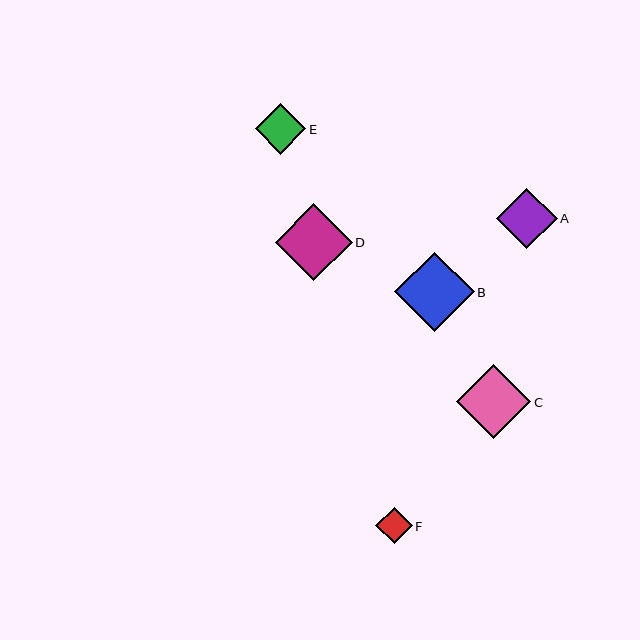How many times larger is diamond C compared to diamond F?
Diamond C is approximately 2.0 times the size of diamond F.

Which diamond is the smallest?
Diamond F is the smallest with a size of approximately 36 pixels.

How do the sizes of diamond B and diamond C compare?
Diamond B and diamond C are approximately the same size.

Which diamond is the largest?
Diamond B is the largest with a size of approximately 80 pixels.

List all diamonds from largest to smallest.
From largest to smallest: B, D, C, A, E, F.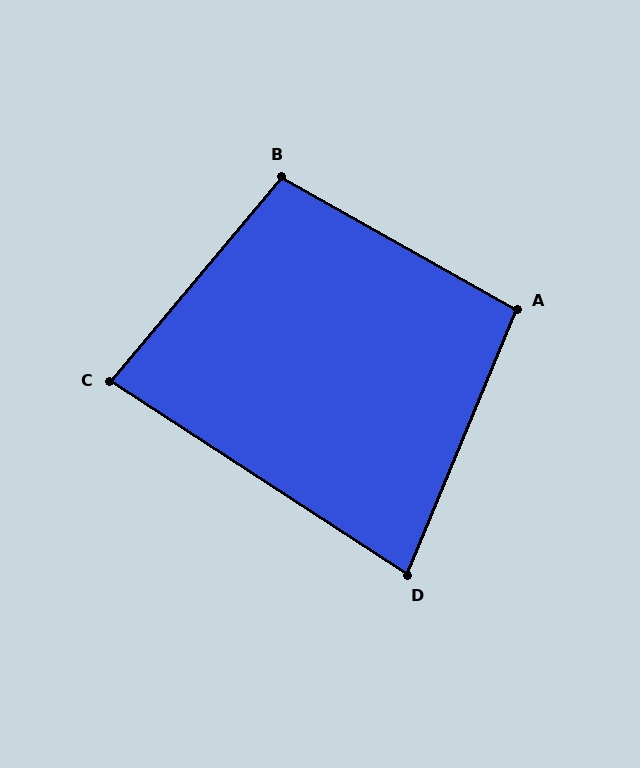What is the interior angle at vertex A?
Approximately 97 degrees (obtuse).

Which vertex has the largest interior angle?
B, at approximately 101 degrees.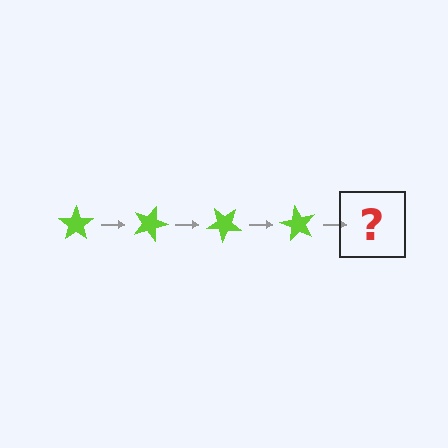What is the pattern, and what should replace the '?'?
The pattern is that the star rotates 20 degrees each step. The '?' should be a lime star rotated 80 degrees.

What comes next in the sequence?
The next element should be a lime star rotated 80 degrees.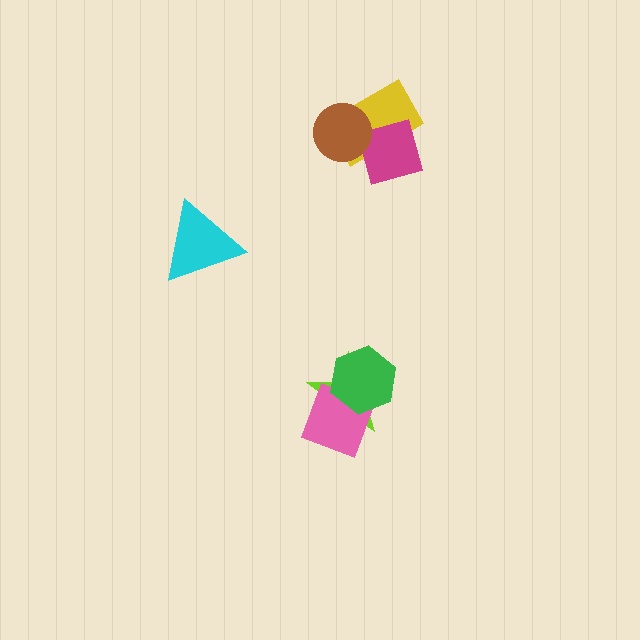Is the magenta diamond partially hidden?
Yes, it is partially covered by another shape.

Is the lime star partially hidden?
Yes, it is partially covered by another shape.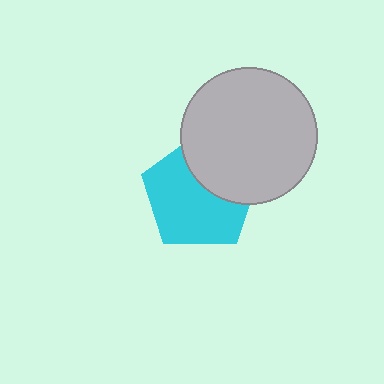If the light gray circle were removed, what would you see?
You would see the complete cyan pentagon.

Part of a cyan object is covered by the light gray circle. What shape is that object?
It is a pentagon.